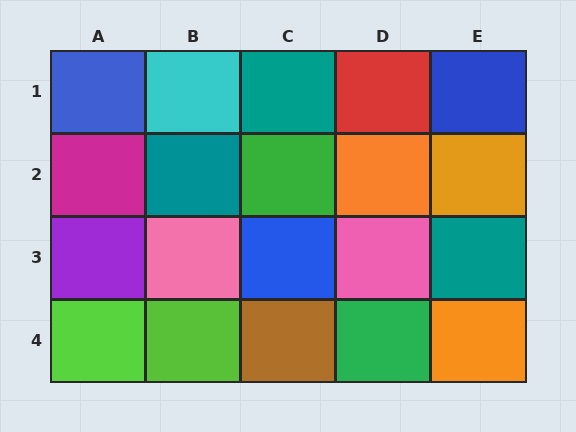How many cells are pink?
2 cells are pink.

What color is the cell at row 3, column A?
Purple.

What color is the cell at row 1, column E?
Blue.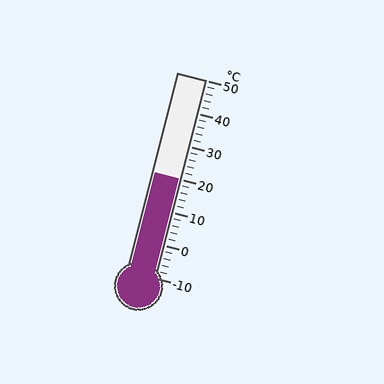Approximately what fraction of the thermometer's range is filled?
The thermometer is filled to approximately 50% of its range.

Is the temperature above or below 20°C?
The temperature is at 20°C.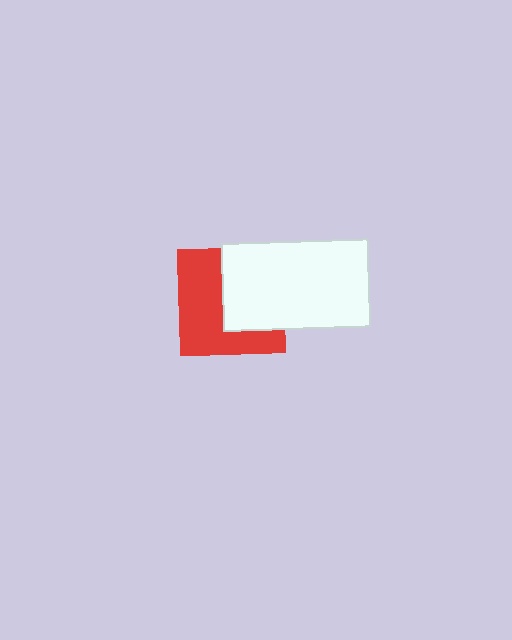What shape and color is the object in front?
The object in front is a white rectangle.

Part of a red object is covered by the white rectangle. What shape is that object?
It is a square.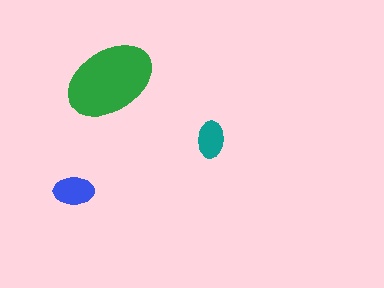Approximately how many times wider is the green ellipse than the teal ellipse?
About 2.5 times wider.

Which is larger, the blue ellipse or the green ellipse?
The green one.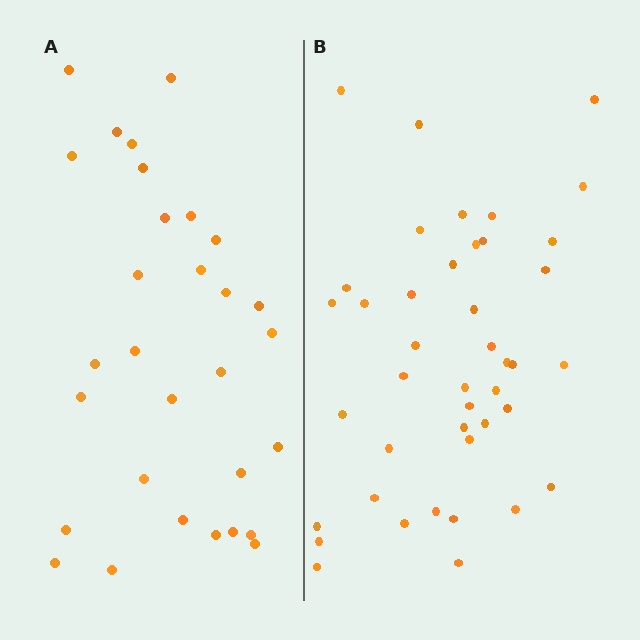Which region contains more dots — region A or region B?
Region B (the right region) has more dots.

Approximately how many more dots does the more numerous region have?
Region B has roughly 12 or so more dots than region A.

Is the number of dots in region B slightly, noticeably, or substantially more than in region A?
Region B has noticeably more, but not dramatically so. The ratio is roughly 1.4 to 1.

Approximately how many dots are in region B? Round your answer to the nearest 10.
About 40 dots. (The exact count is 42, which rounds to 40.)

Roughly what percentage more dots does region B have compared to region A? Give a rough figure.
About 40% more.